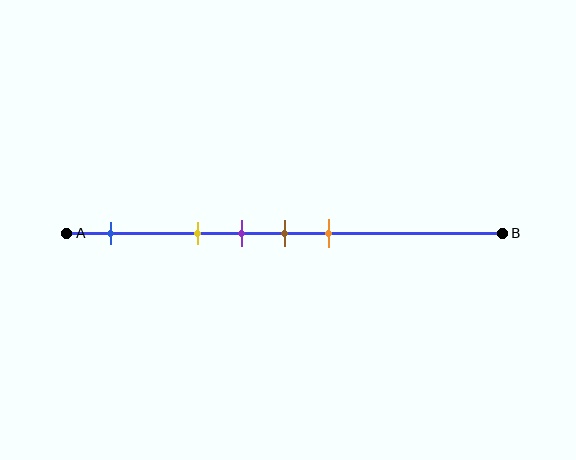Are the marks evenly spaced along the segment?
No, the marks are not evenly spaced.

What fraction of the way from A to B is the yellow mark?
The yellow mark is approximately 30% (0.3) of the way from A to B.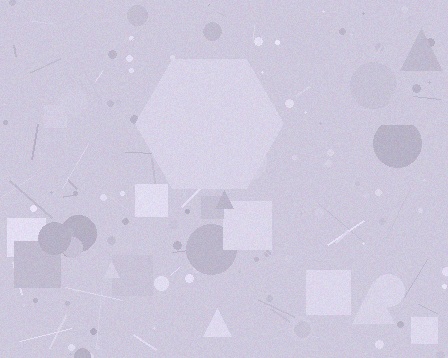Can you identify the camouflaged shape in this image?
The camouflaged shape is a hexagon.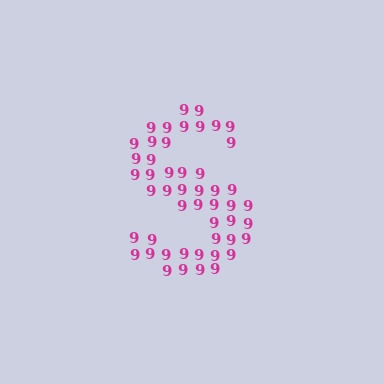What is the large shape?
The large shape is the letter S.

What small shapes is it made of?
It is made of small digit 9's.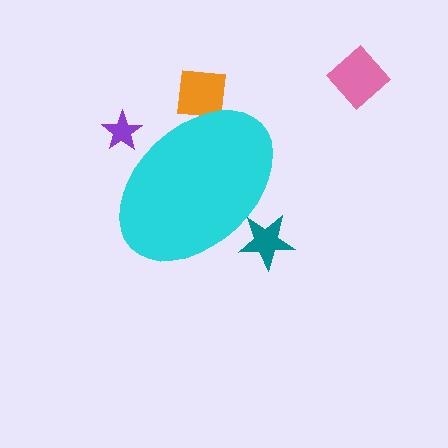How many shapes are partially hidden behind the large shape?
3 shapes are partially hidden.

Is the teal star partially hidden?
Yes, the teal star is partially hidden behind the cyan ellipse.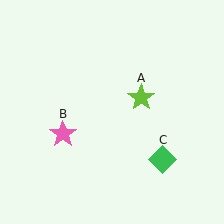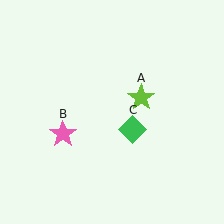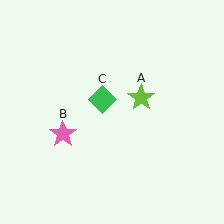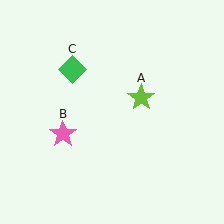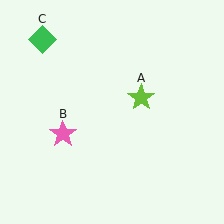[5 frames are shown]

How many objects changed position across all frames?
1 object changed position: green diamond (object C).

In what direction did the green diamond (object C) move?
The green diamond (object C) moved up and to the left.